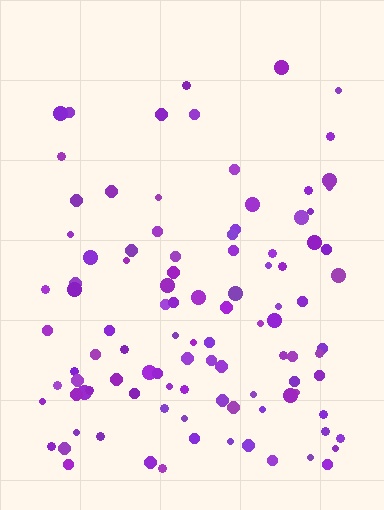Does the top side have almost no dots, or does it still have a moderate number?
Still a moderate number, just noticeably fewer than the bottom.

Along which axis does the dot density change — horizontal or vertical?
Vertical.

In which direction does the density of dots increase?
From top to bottom, with the bottom side densest.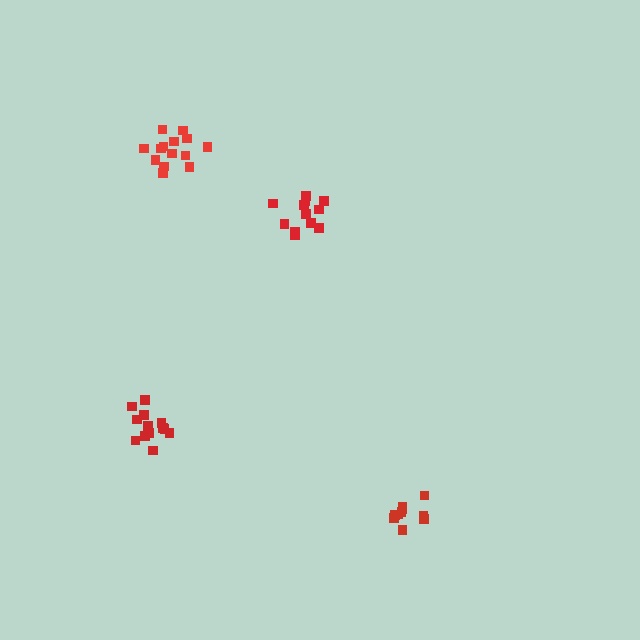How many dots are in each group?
Group 1: 10 dots, Group 2: 14 dots, Group 3: 14 dots, Group 4: 12 dots (50 total).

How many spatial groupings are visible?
There are 4 spatial groupings.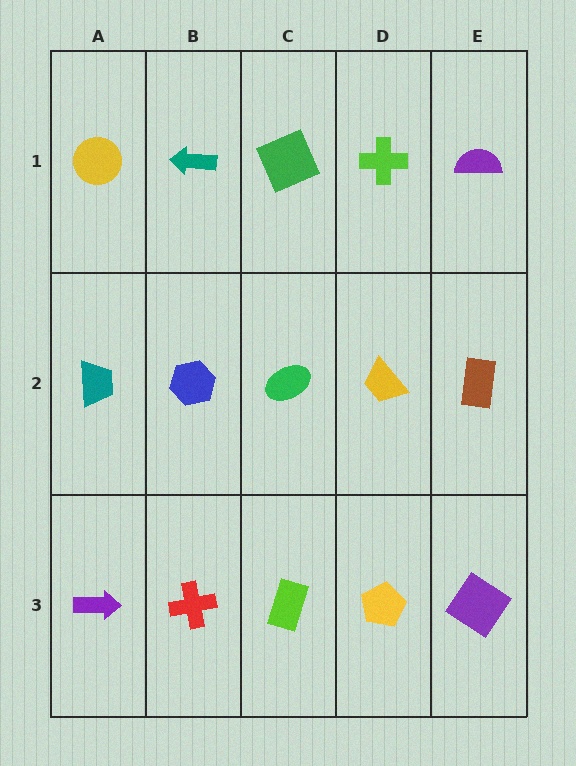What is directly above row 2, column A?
A yellow circle.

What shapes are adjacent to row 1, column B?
A blue hexagon (row 2, column B), a yellow circle (row 1, column A), a green square (row 1, column C).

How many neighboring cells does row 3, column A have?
2.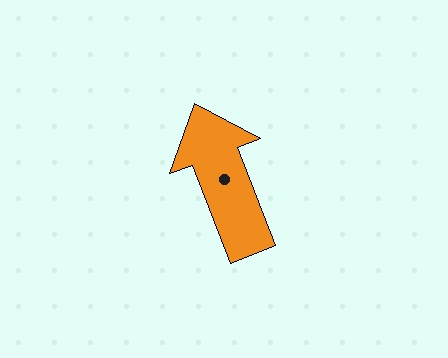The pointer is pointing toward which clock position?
Roughly 11 o'clock.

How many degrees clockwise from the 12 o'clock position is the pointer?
Approximately 339 degrees.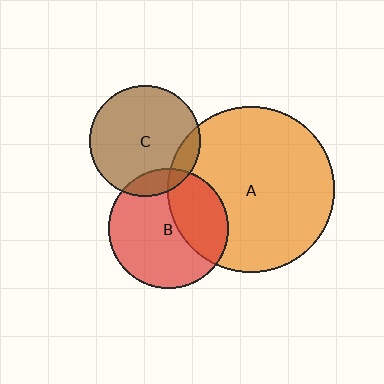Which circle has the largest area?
Circle A (orange).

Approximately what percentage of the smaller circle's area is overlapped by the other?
Approximately 15%.